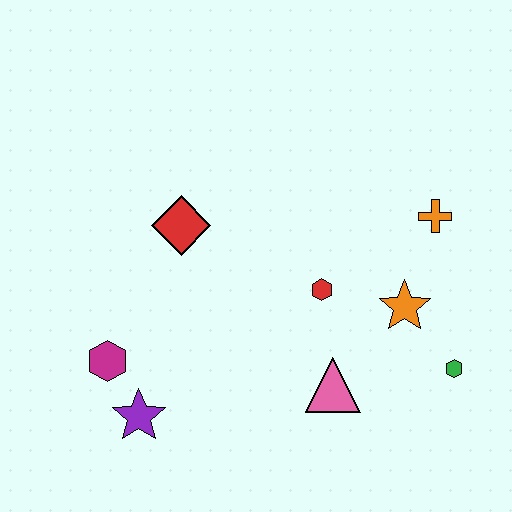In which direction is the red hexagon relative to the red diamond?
The red hexagon is to the right of the red diamond.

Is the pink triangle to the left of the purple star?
No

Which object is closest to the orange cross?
The orange star is closest to the orange cross.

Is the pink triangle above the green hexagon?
No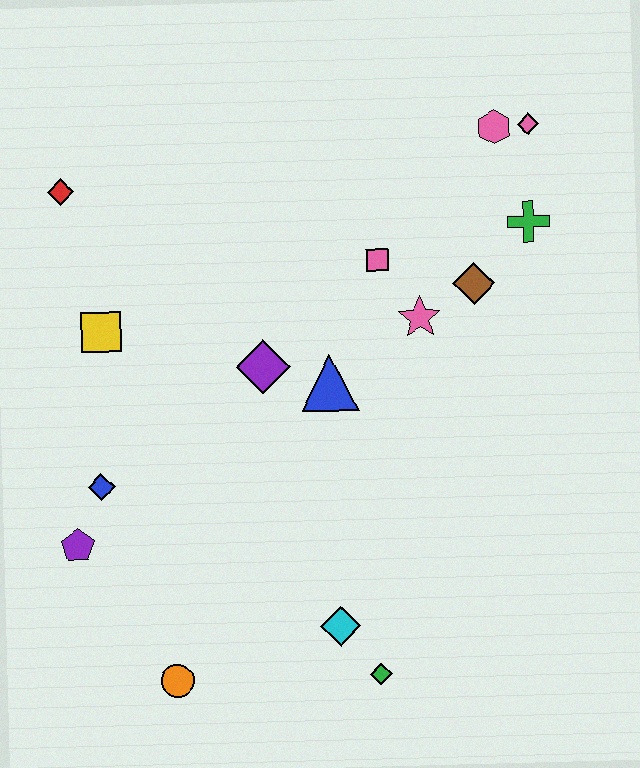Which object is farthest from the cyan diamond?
The pink diamond is farthest from the cyan diamond.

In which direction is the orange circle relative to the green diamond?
The orange circle is to the left of the green diamond.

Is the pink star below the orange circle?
No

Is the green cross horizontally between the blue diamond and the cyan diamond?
No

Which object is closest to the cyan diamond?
The green diamond is closest to the cyan diamond.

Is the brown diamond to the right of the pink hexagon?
No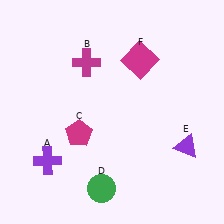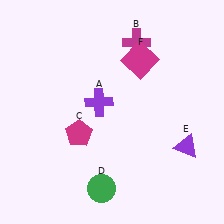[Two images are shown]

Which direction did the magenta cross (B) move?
The magenta cross (B) moved right.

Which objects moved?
The objects that moved are: the purple cross (A), the magenta cross (B).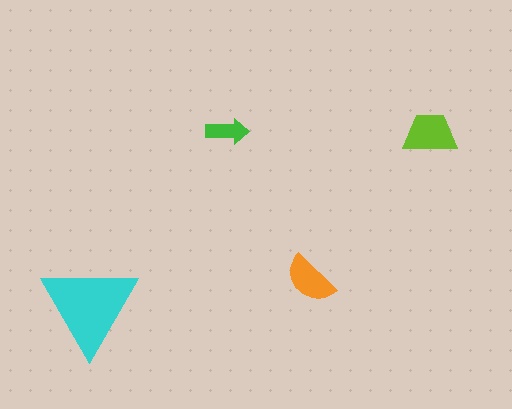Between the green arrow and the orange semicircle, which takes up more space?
The orange semicircle.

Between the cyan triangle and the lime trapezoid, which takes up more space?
The cyan triangle.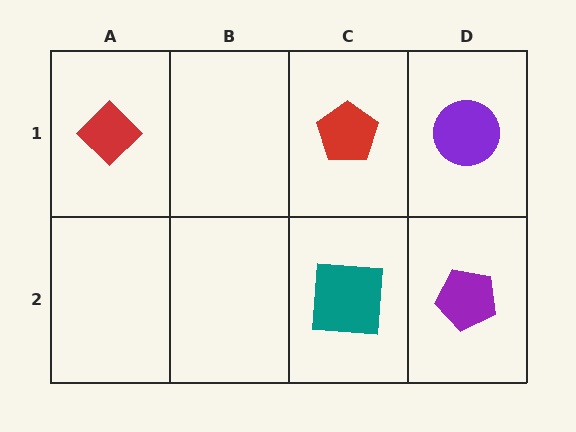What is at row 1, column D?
A purple circle.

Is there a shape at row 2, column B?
No, that cell is empty.